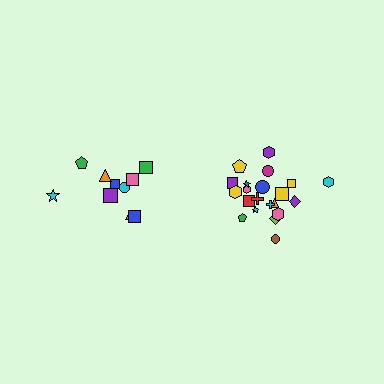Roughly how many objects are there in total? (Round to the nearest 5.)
Roughly 30 objects in total.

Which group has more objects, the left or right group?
The right group.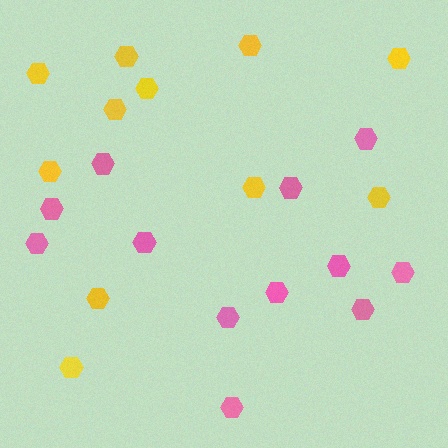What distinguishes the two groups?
There are 2 groups: one group of pink hexagons (12) and one group of yellow hexagons (11).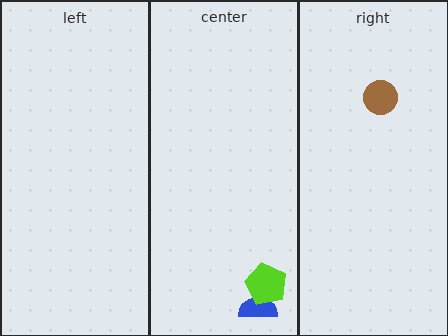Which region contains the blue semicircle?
The center region.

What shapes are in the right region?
The brown circle.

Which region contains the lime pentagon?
The center region.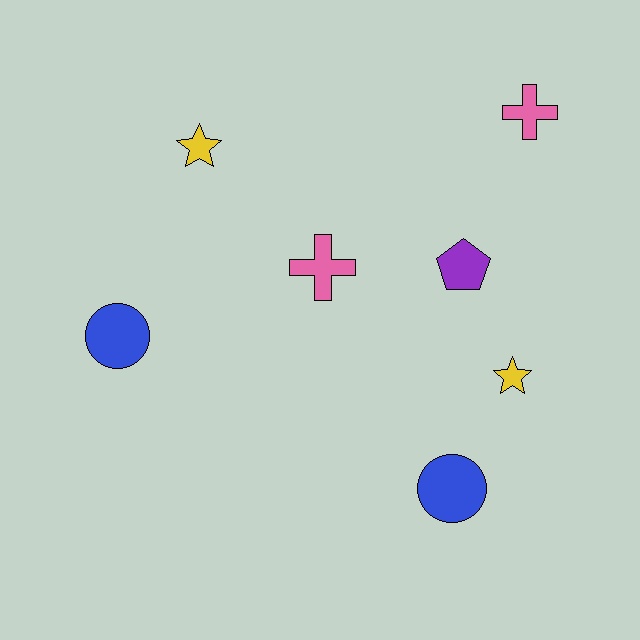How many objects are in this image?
There are 7 objects.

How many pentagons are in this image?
There is 1 pentagon.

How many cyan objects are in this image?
There are no cyan objects.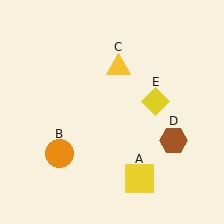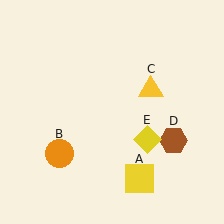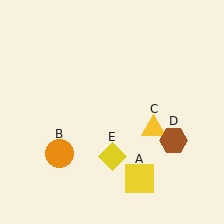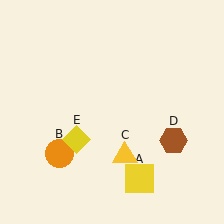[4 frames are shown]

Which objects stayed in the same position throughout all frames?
Yellow square (object A) and orange circle (object B) and brown hexagon (object D) remained stationary.